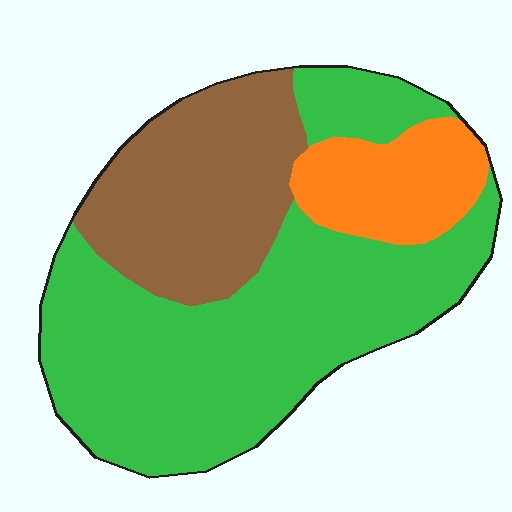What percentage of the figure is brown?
Brown covers 28% of the figure.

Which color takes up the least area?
Orange, at roughly 15%.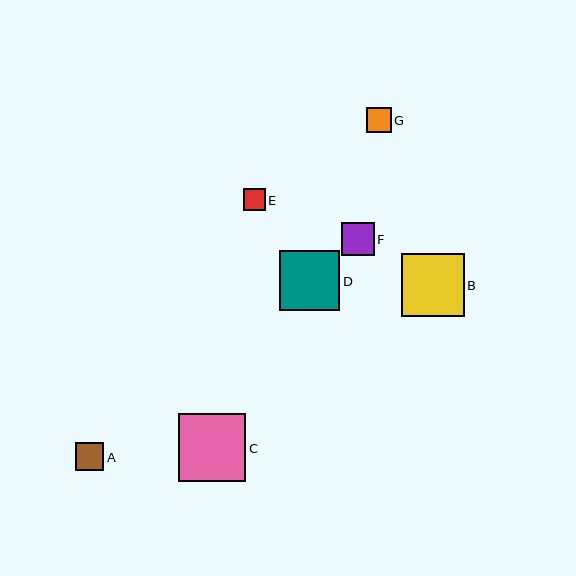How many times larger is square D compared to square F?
Square D is approximately 1.8 times the size of square F.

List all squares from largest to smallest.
From largest to smallest: C, B, D, F, A, G, E.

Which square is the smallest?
Square E is the smallest with a size of approximately 22 pixels.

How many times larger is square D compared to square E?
Square D is approximately 2.7 times the size of square E.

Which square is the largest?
Square C is the largest with a size of approximately 67 pixels.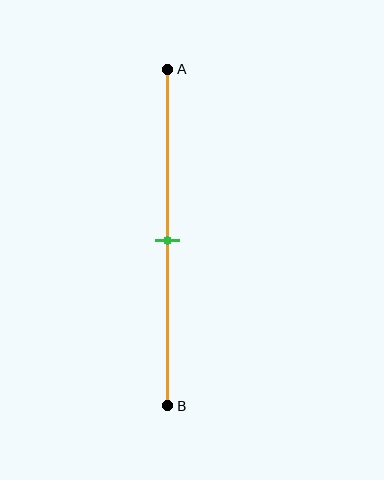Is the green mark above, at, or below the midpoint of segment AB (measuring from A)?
The green mark is approximately at the midpoint of segment AB.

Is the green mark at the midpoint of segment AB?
Yes, the mark is approximately at the midpoint.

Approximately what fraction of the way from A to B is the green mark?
The green mark is approximately 50% of the way from A to B.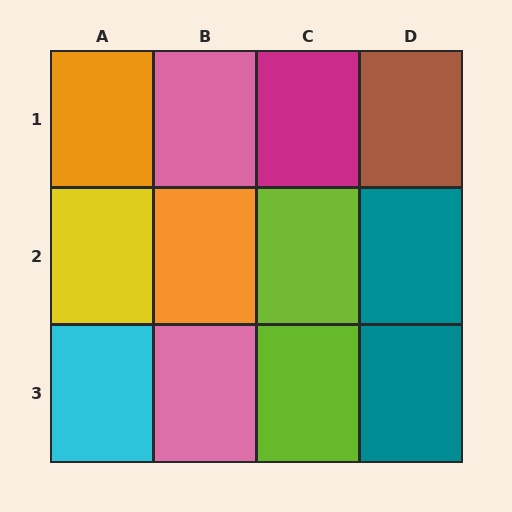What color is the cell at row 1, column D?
Brown.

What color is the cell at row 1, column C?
Magenta.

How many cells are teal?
2 cells are teal.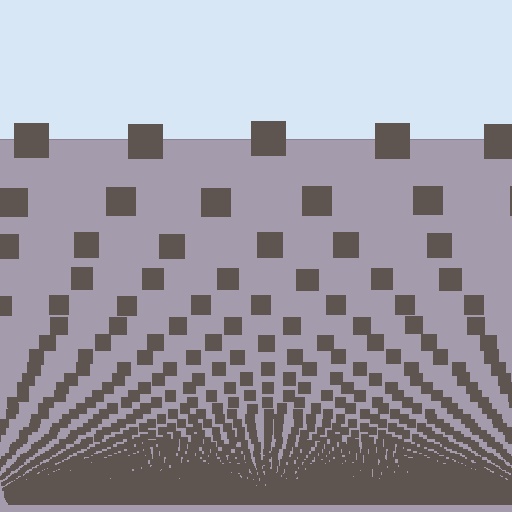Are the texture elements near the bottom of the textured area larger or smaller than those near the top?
Smaller. The gradient is inverted — elements near the bottom are smaller and denser.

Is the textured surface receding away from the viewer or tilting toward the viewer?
The surface appears to tilt toward the viewer. Texture elements get larger and sparser toward the top.